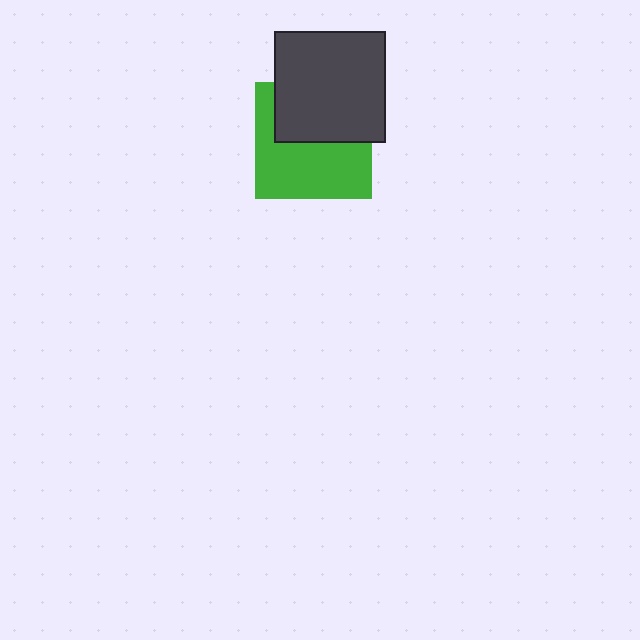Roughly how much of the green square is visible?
About half of it is visible (roughly 56%).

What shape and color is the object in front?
The object in front is a dark gray square.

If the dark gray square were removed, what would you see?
You would see the complete green square.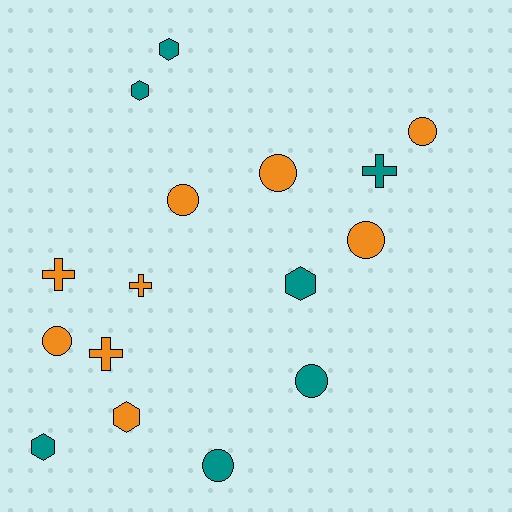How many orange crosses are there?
There are 3 orange crosses.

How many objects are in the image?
There are 16 objects.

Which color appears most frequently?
Orange, with 9 objects.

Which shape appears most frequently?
Circle, with 7 objects.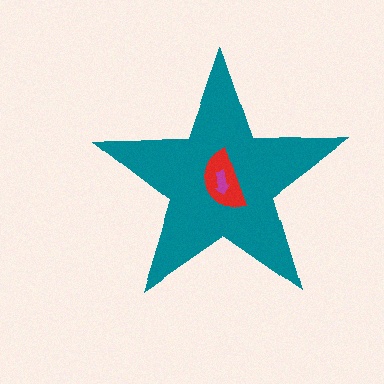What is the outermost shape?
The teal star.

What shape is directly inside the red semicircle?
The magenta arrow.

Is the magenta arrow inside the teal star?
Yes.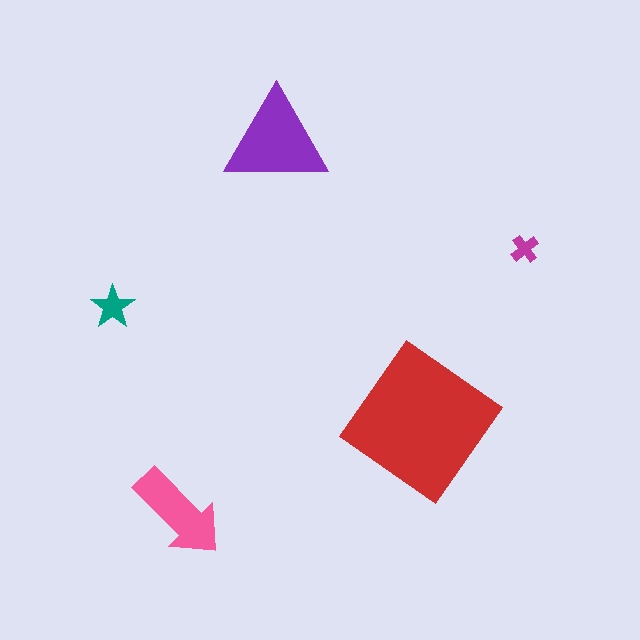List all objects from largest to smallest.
The red diamond, the purple triangle, the pink arrow, the teal star, the magenta cross.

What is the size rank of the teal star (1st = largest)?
4th.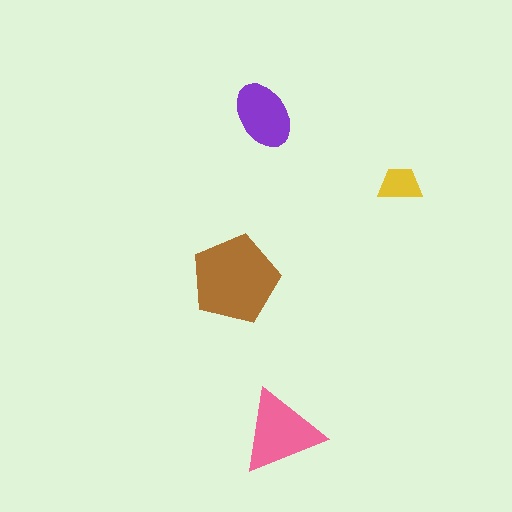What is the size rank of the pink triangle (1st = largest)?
2nd.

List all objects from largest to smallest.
The brown pentagon, the pink triangle, the purple ellipse, the yellow trapezoid.